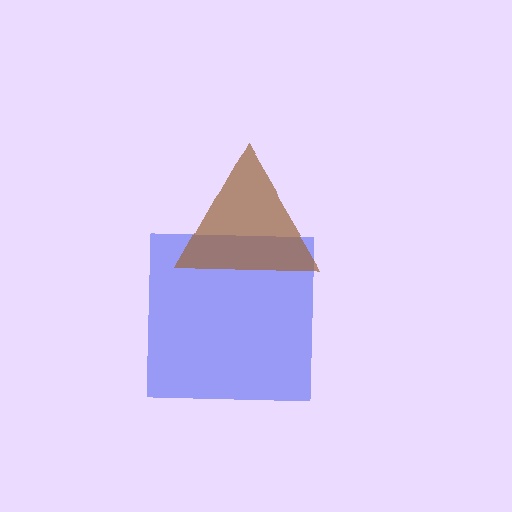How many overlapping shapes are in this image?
There are 2 overlapping shapes in the image.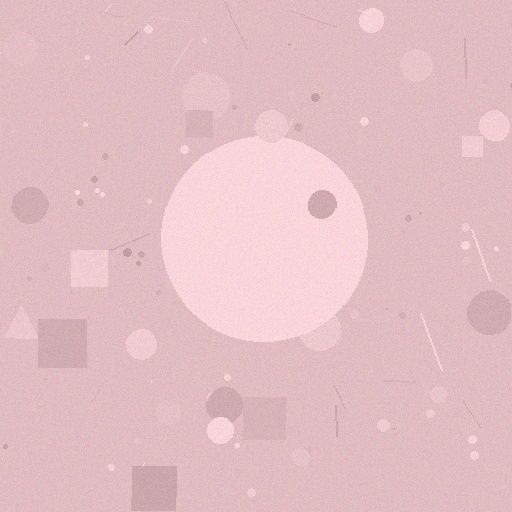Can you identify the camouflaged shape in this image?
The camouflaged shape is a circle.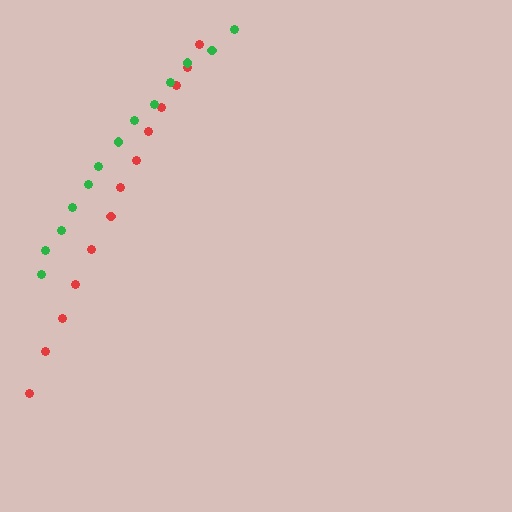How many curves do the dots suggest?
There are 2 distinct paths.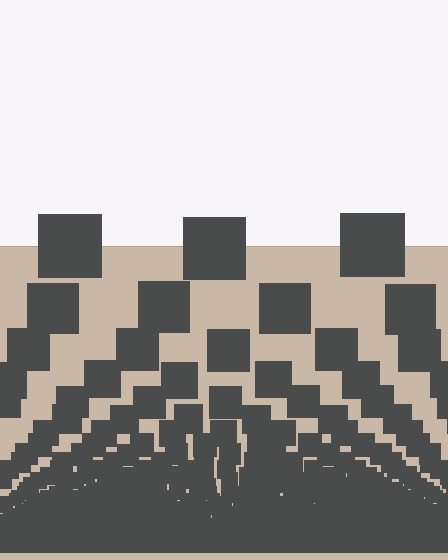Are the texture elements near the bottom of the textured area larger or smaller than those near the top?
Smaller. The gradient is inverted — elements near the bottom are smaller and denser.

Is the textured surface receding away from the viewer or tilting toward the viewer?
The surface appears to tilt toward the viewer. Texture elements get larger and sparser toward the top.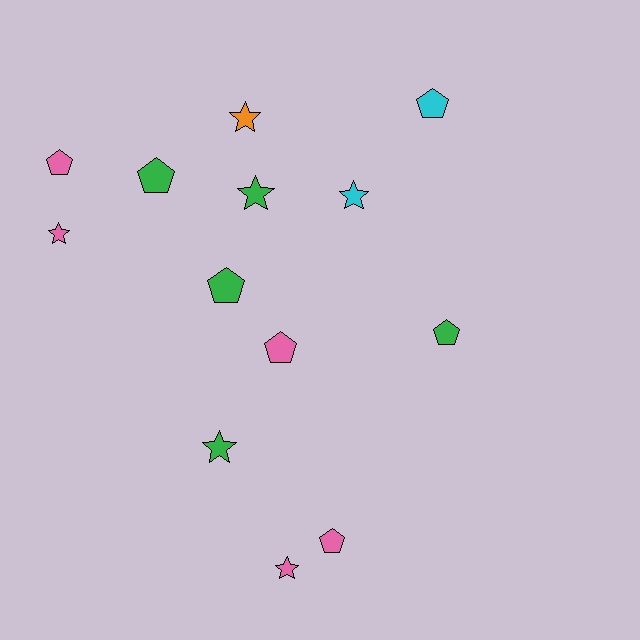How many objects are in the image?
There are 13 objects.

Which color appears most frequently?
Pink, with 5 objects.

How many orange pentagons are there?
There are no orange pentagons.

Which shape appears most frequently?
Pentagon, with 7 objects.